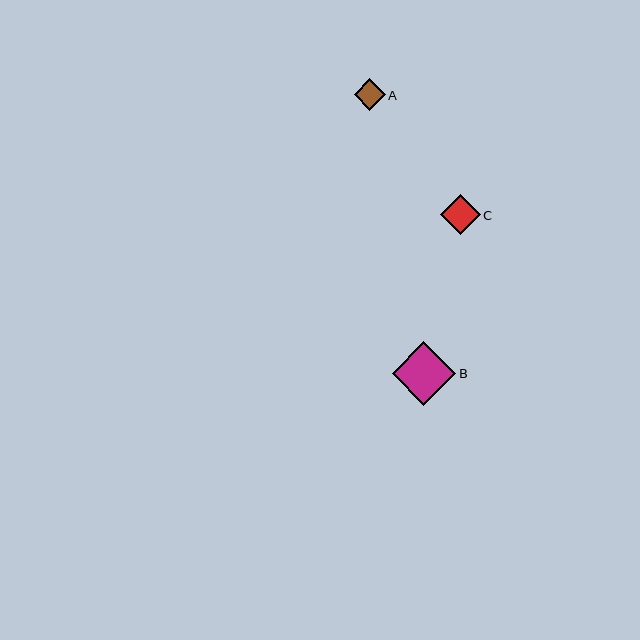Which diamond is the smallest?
Diamond A is the smallest with a size of approximately 31 pixels.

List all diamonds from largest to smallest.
From largest to smallest: B, C, A.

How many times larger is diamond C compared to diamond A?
Diamond C is approximately 1.3 times the size of diamond A.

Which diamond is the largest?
Diamond B is the largest with a size of approximately 64 pixels.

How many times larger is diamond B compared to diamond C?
Diamond B is approximately 1.6 times the size of diamond C.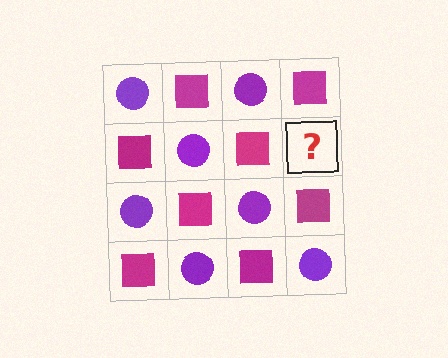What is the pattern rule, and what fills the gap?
The rule is that it alternates purple circle and magenta square in a checkerboard pattern. The gap should be filled with a purple circle.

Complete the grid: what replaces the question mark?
The question mark should be replaced with a purple circle.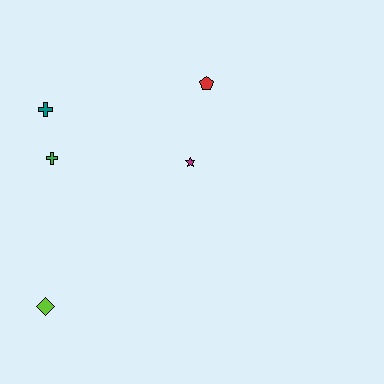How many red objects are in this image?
There is 1 red object.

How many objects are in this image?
There are 5 objects.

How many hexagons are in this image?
There are no hexagons.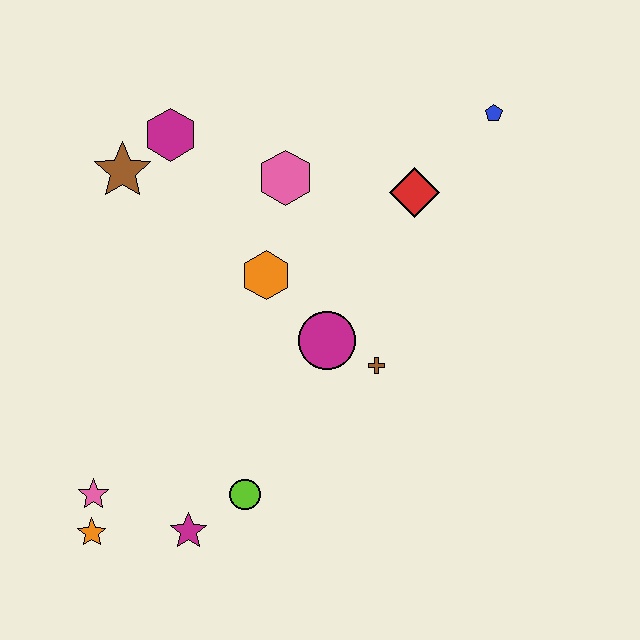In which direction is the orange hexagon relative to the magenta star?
The orange hexagon is above the magenta star.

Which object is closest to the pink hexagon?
The orange hexagon is closest to the pink hexagon.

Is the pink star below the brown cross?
Yes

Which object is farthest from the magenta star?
The blue pentagon is farthest from the magenta star.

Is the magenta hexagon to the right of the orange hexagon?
No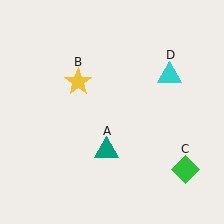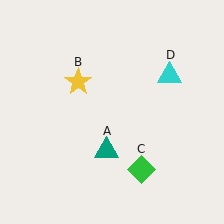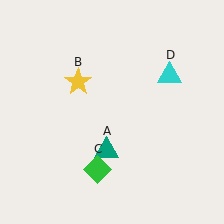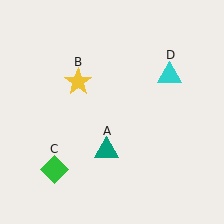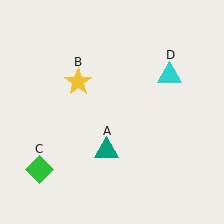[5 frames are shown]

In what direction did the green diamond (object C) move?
The green diamond (object C) moved left.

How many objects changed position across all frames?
1 object changed position: green diamond (object C).